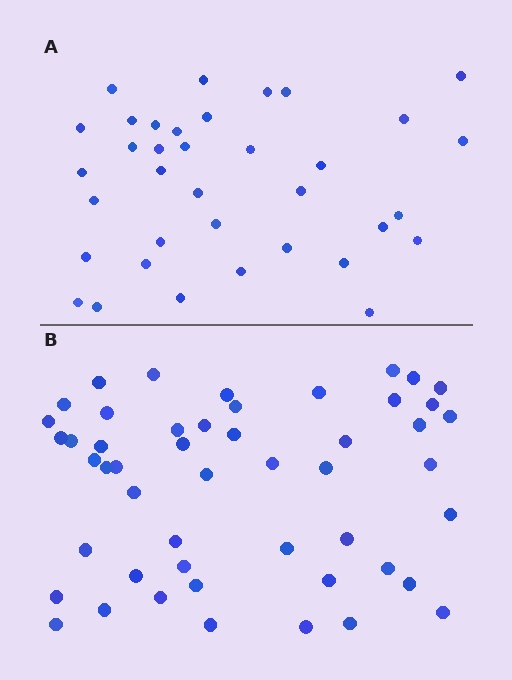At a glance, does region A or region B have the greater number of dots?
Region B (the bottom region) has more dots.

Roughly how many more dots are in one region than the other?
Region B has approximately 15 more dots than region A.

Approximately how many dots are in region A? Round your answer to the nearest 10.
About 40 dots. (The exact count is 36, which rounds to 40.)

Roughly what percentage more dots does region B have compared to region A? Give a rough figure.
About 40% more.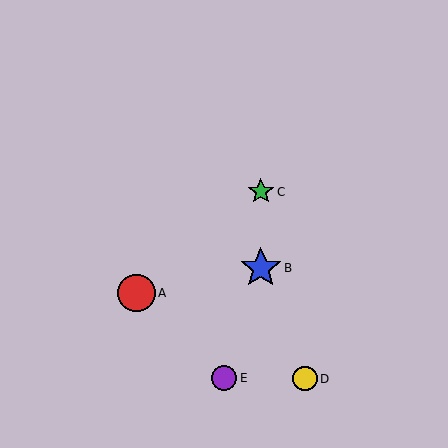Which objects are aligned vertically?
Objects B, C are aligned vertically.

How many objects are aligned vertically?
2 objects (B, C) are aligned vertically.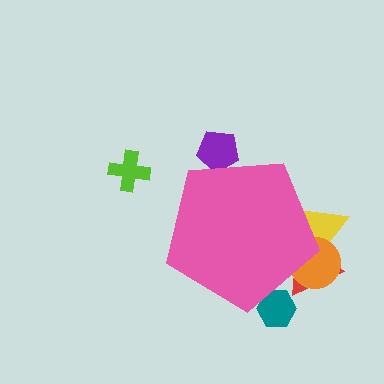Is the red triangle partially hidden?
Yes, the red triangle is partially hidden behind the pink pentagon.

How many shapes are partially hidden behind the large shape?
5 shapes are partially hidden.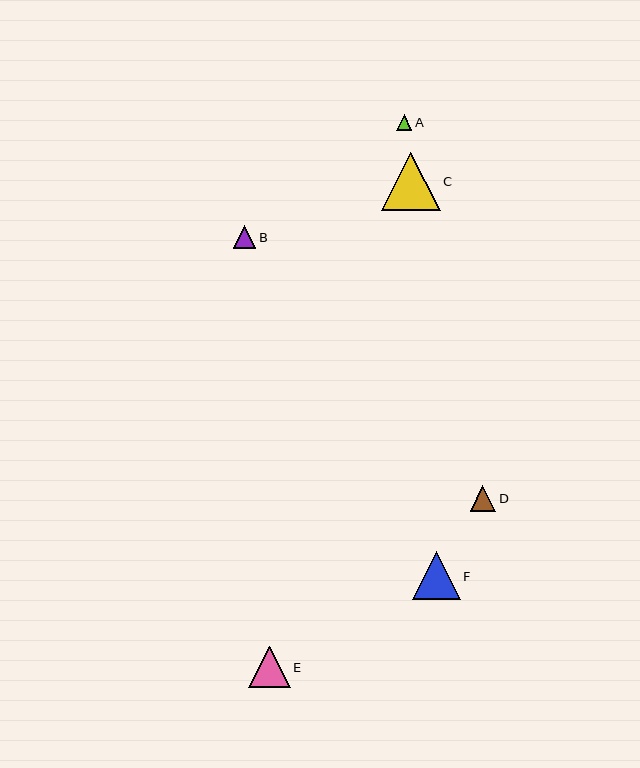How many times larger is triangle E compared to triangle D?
Triangle E is approximately 1.6 times the size of triangle D.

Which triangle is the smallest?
Triangle A is the smallest with a size of approximately 16 pixels.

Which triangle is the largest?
Triangle C is the largest with a size of approximately 58 pixels.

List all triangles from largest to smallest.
From largest to smallest: C, F, E, D, B, A.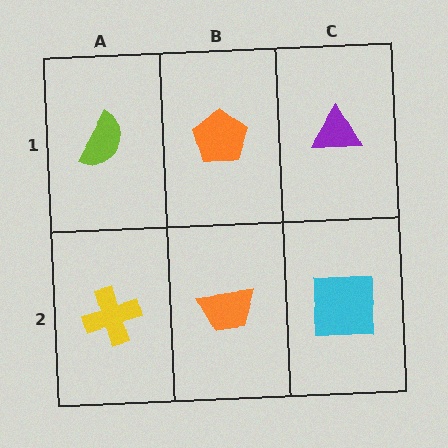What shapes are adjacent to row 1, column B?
An orange trapezoid (row 2, column B), a lime semicircle (row 1, column A), a purple triangle (row 1, column C).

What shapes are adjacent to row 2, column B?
An orange pentagon (row 1, column B), a yellow cross (row 2, column A), a cyan square (row 2, column C).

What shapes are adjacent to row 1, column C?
A cyan square (row 2, column C), an orange pentagon (row 1, column B).